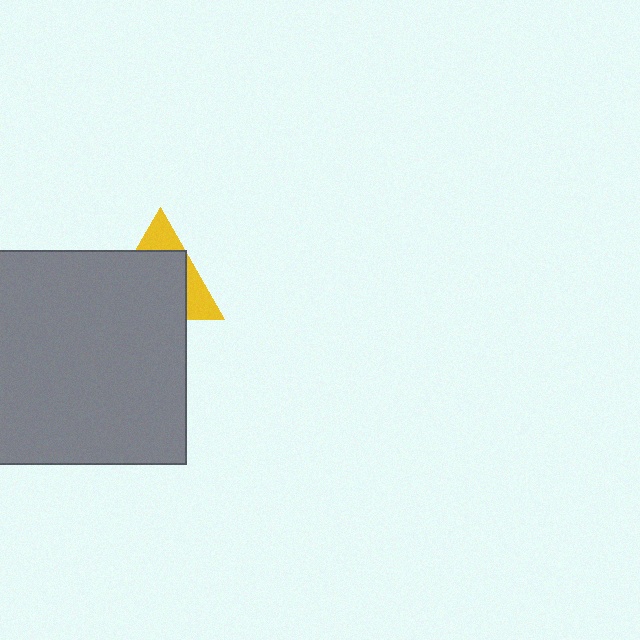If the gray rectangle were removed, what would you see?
You would see the complete yellow triangle.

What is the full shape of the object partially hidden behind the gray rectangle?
The partially hidden object is a yellow triangle.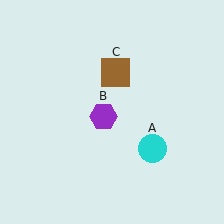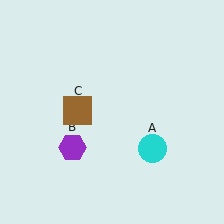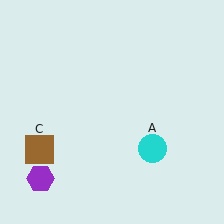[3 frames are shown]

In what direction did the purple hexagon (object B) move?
The purple hexagon (object B) moved down and to the left.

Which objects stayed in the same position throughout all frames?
Cyan circle (object A) remained stationary.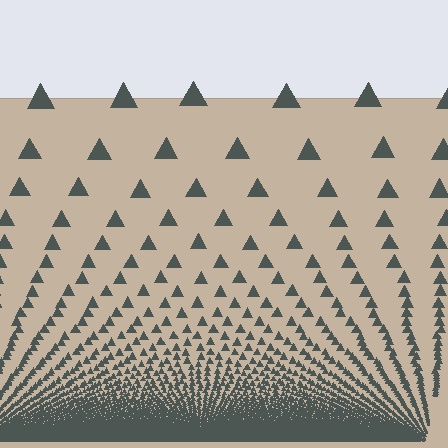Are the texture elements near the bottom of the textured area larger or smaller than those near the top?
Smaller. The gradient is inverted — elements near the bottom are smaller and denser.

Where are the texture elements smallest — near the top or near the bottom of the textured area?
Near the bottom.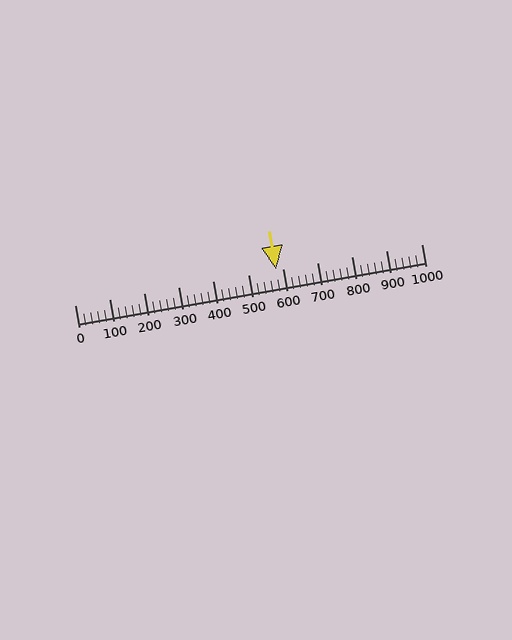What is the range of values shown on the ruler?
The ruler shows values from 0 to 1000.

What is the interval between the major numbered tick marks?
The major tick marks are spaced 100 units apart.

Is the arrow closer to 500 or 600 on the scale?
The arrow is closer to 600.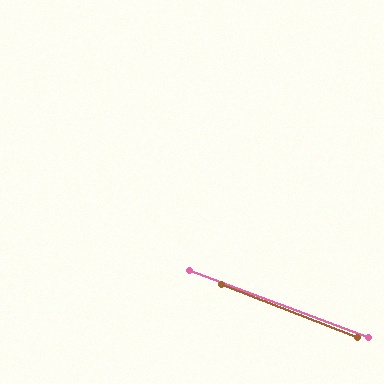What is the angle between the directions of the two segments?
Approximately 1 degree.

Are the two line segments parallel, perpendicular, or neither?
Parallel — their directions differ by only 0.9°.